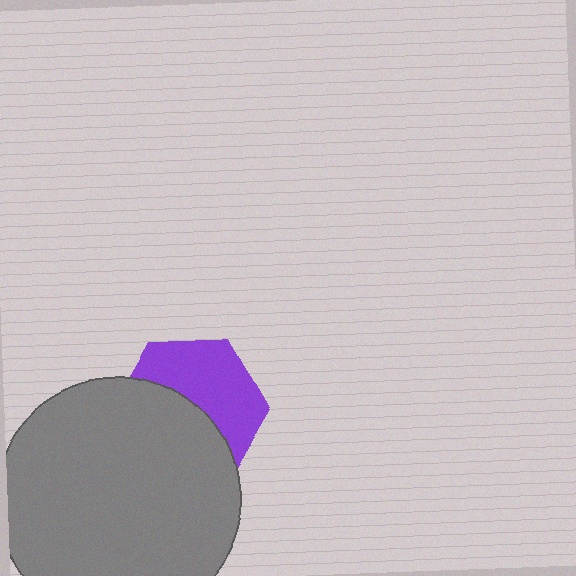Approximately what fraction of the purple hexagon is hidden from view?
Roughly 51% of the purple hexagon is hidden behind the gray circle.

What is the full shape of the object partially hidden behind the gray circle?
The partially hidden object is a purple hexagon.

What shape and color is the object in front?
The object in front is a gray circle.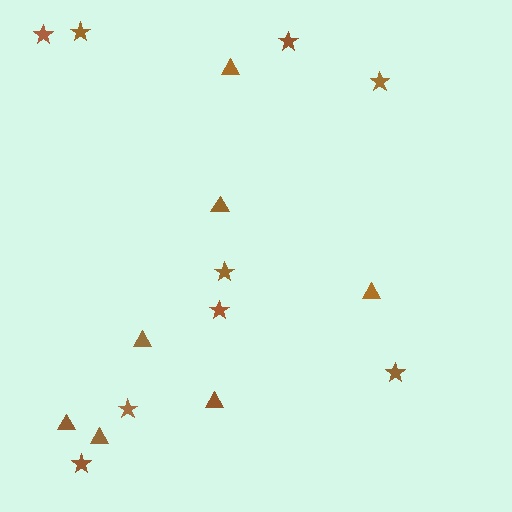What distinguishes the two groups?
There are 2 groups: one group of stars (9) and one group of triangles (7).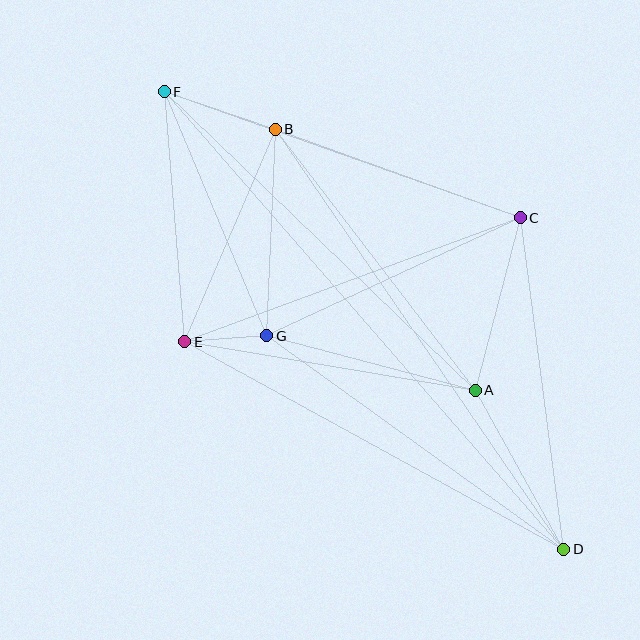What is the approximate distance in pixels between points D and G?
The distance between D and G is approximately 366 pixels.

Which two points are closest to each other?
Points E and G are closest to each other.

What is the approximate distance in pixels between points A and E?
The distance between A and E is approximately 295 pixels.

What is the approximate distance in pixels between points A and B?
The distance between A and B is approximately 329 pixels.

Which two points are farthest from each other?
Points D and F are farthest from each other.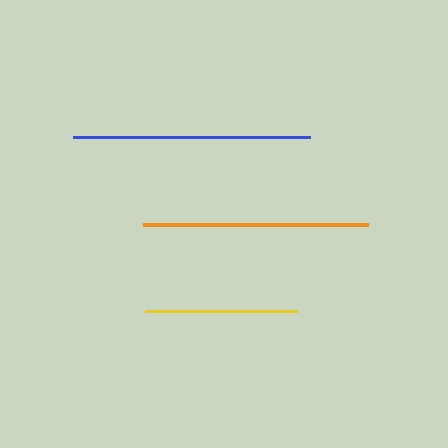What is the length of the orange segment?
The orange segment is approximately 224 pixels long.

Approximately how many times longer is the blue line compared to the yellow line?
The blue line is approximately 1.6 times the length of the yellow line.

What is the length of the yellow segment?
The yellow segment is approximately 152 pixels long.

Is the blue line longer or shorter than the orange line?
The blue line is longer than the orange line.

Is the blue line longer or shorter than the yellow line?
The blue line is longer than the yellow line.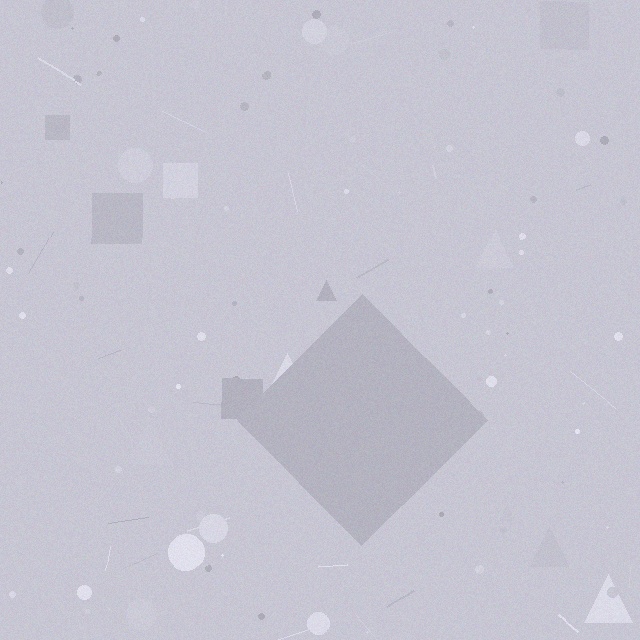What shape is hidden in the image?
A diamond is hidden in the image.